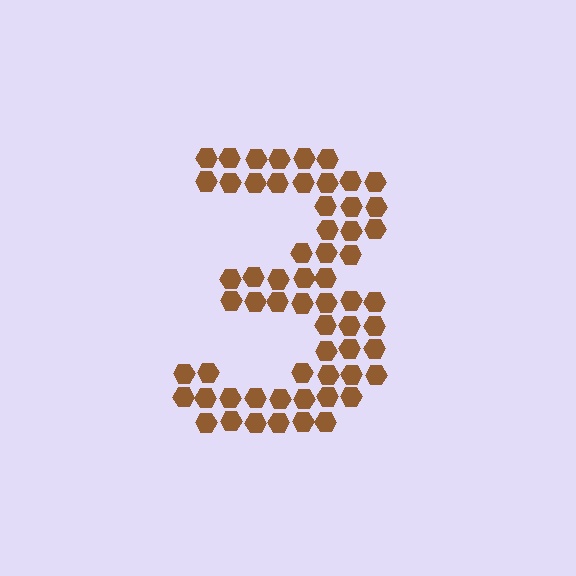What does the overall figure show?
The overall figure shows the digit 3.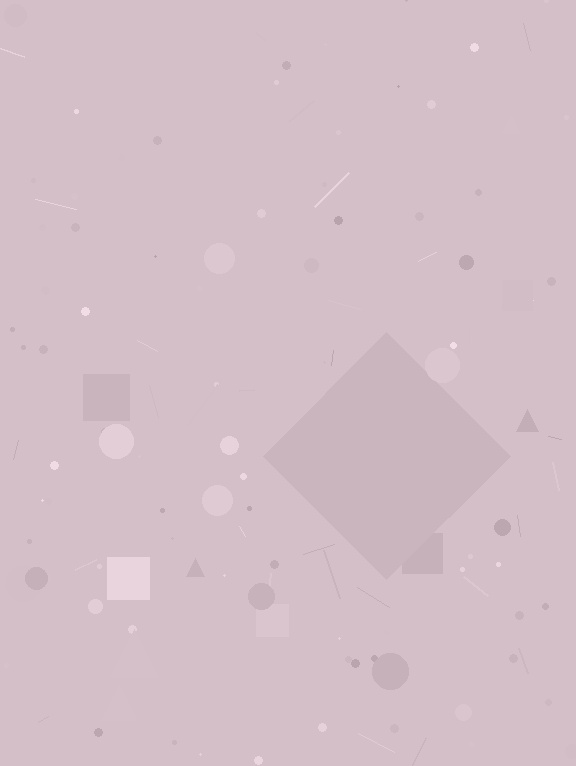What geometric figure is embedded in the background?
A diamond is embedded in the background.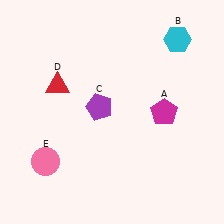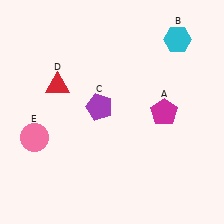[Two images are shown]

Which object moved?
The pink circle (E) moved up.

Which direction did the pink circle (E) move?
The pink circle (E) moved up.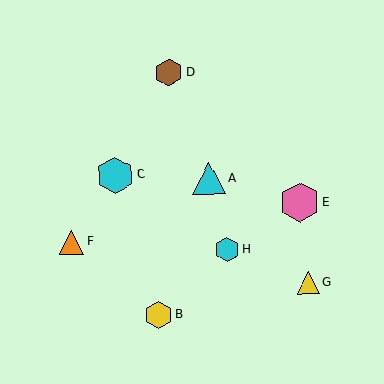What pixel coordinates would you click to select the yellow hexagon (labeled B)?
Click at (158, 315) to select the yellow hexagon B.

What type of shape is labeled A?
Shape A is a cyan triangle.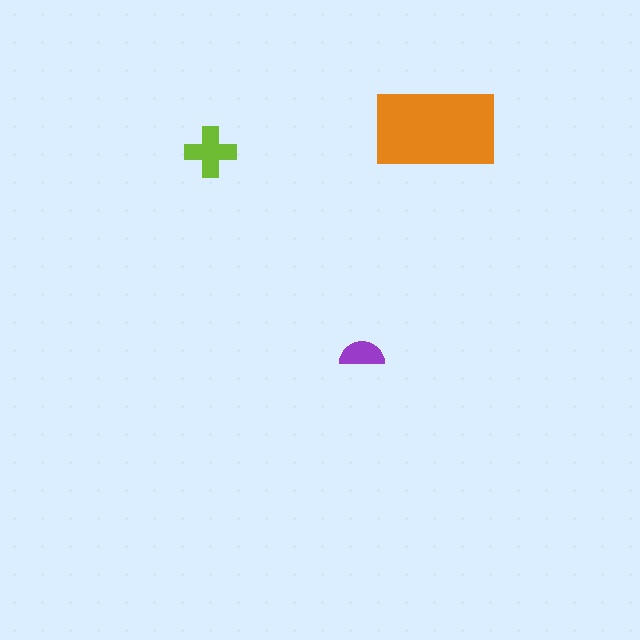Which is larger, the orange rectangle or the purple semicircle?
The orange rectangle.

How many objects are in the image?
There are 3 objects in the image.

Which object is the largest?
The orange rectangle.